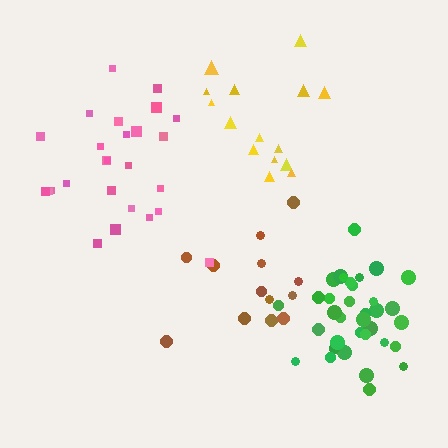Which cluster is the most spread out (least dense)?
Yellow.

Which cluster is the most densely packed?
Green.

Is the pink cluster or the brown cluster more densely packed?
Brown.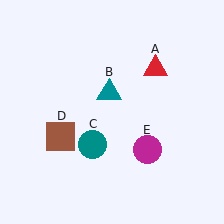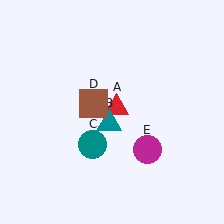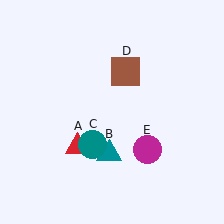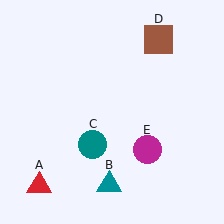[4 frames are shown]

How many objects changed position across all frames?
3 objects changed position: red triangle (object A), teal triangle (object B), brown square (object D).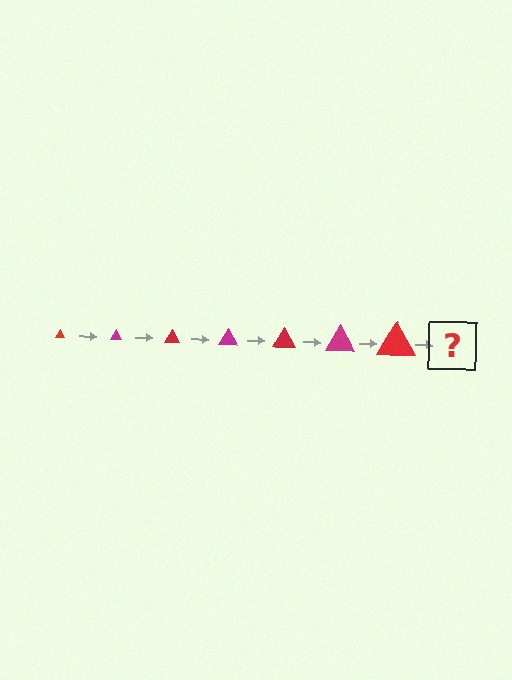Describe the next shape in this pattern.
It should be a magenta triangle, larger than the previous one.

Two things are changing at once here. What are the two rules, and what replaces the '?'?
The two rules are that the triangle grows larger each step and the color cycles through red and magenta. The '?' should be a magenta triangle, larger than the previous one.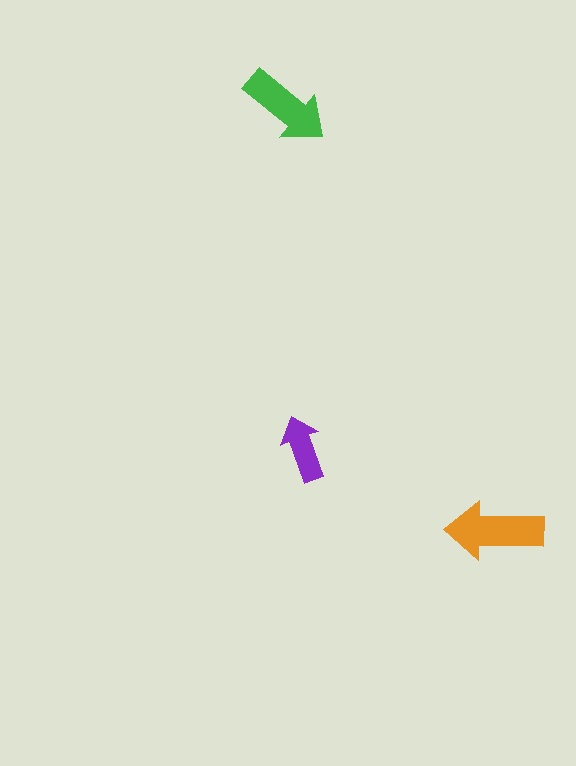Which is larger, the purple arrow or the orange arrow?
The orange one.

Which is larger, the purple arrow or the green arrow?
The green one.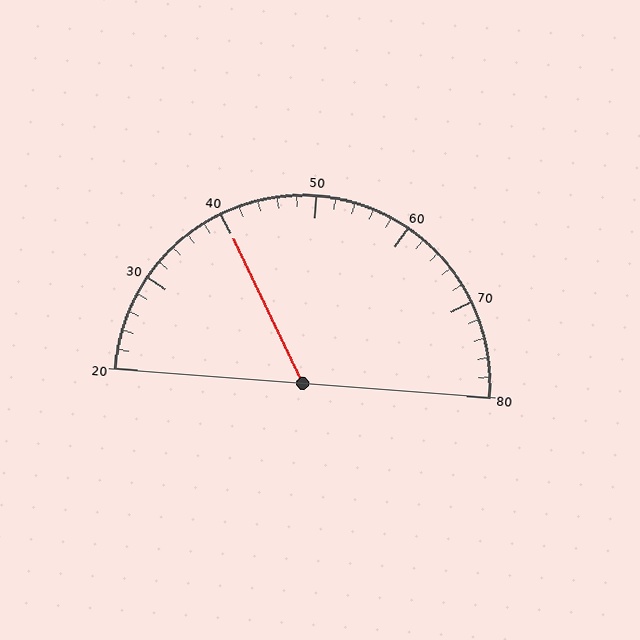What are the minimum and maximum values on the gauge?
The gauge ranges from 20 to 80.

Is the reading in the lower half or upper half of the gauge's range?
The reading is in the lower half of the range (20 to 80).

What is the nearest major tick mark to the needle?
The nearest major tick mark is 40.